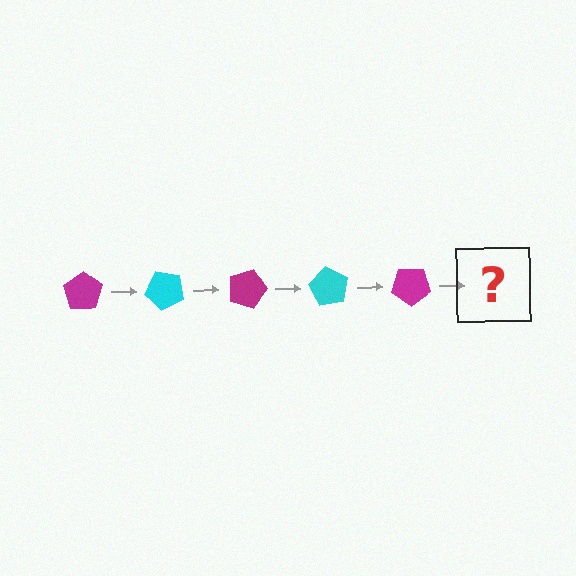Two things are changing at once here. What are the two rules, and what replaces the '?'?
The two rules are that it rotates 45 degrees each step and the color cycles through magenta and cyan. The '?' should be a cyan pentagon, rotated 225 degrees from the start.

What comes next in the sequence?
The next element should be a cyan pentagon, rotated 225 degrees from the start.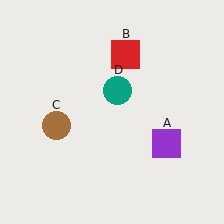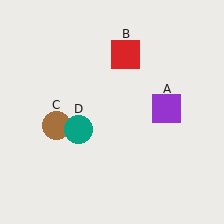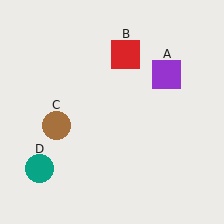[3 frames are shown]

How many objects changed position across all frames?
2 objects changed position: purple square (object A), teal circle (object D).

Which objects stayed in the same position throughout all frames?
Red square (object B) and brown circle (object C) remained stationary.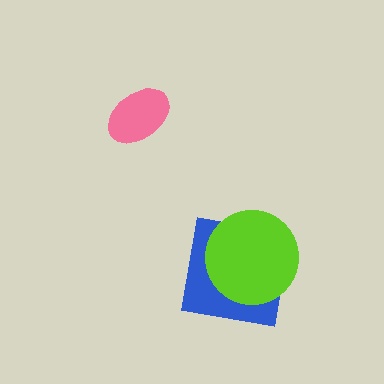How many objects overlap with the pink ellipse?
0 objects overlap with the pink ellipse.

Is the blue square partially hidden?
Yes, it is partially covered by another shape.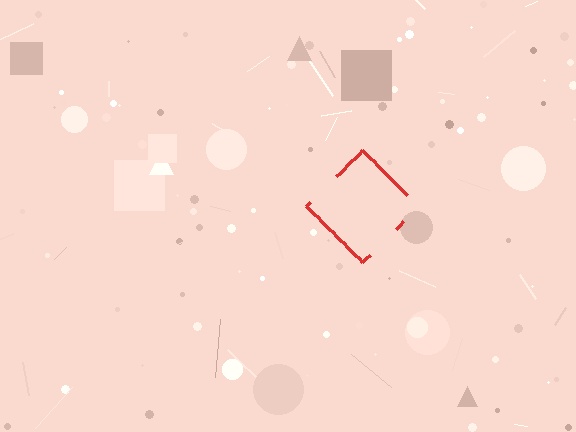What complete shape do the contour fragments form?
The contour fragments form a diamond.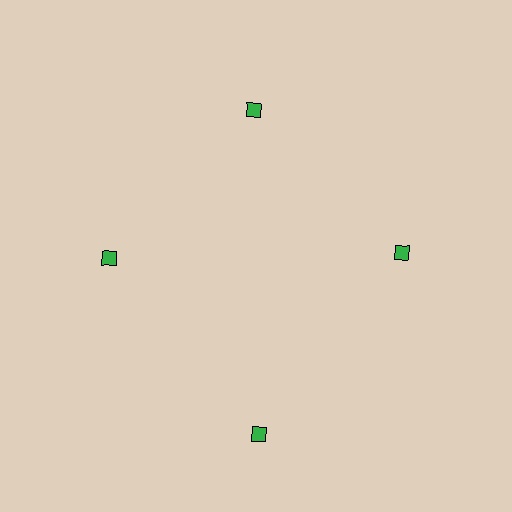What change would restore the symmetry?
The symmetry would be restored by moving it inward, back onto the ring so that all 4 diamonds sit at equal angles and equal distance from the center.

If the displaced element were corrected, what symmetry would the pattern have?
It would have 4-fold rotational symmetry — the pattern would map onto itself every 90 degrees.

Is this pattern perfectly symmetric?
No. The 4 green diamonds are arranged in a ring, but one element near the 6 o'clock position is pushed outward from the center, breaking the 4-fold rotational symmetry.